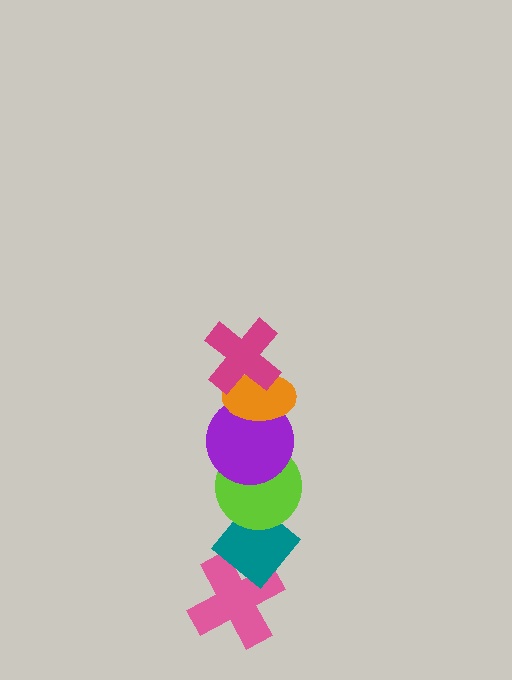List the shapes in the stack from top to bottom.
From top to bottom: the magenta cross, the orange ellipse, the purple circle, the lime circle, the teal diamond, the pink cross.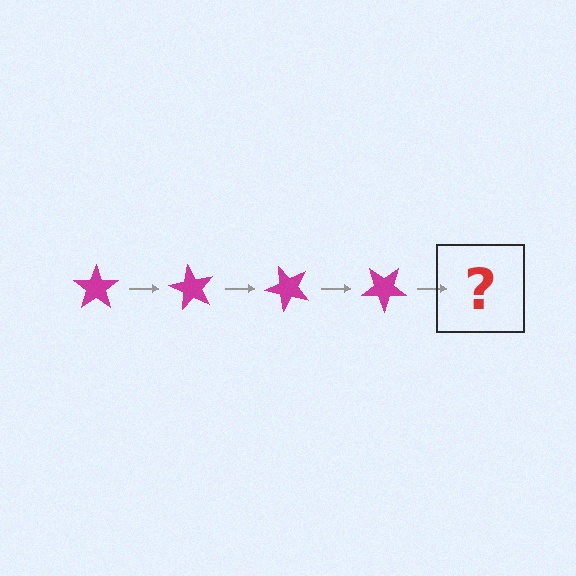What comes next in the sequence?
The next element should be a magenta star rotated 240 degrees.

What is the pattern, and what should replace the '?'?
The pattern is that the star rotates 60 degrees each step. The '?' should be a magenta star rotated 240 degrees.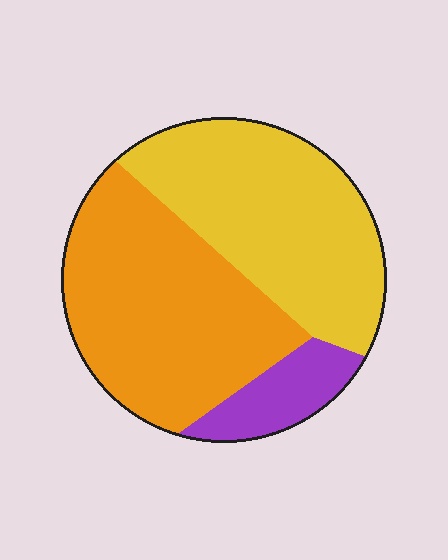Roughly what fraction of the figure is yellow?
Yellow takes up about two fifths (2/5) of the figure.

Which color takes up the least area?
Purple, at roughly 10%.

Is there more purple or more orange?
Orange.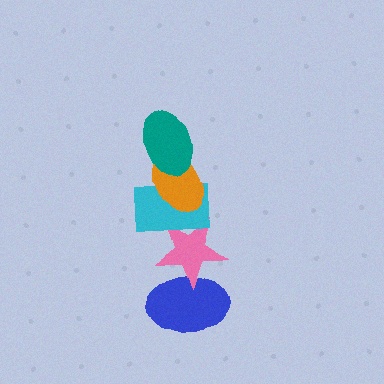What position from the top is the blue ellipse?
The blue ellipse is 5th from the top.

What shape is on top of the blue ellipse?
The pink star is on top of the blue ellipse.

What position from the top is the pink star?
The pink star is 4th from the top.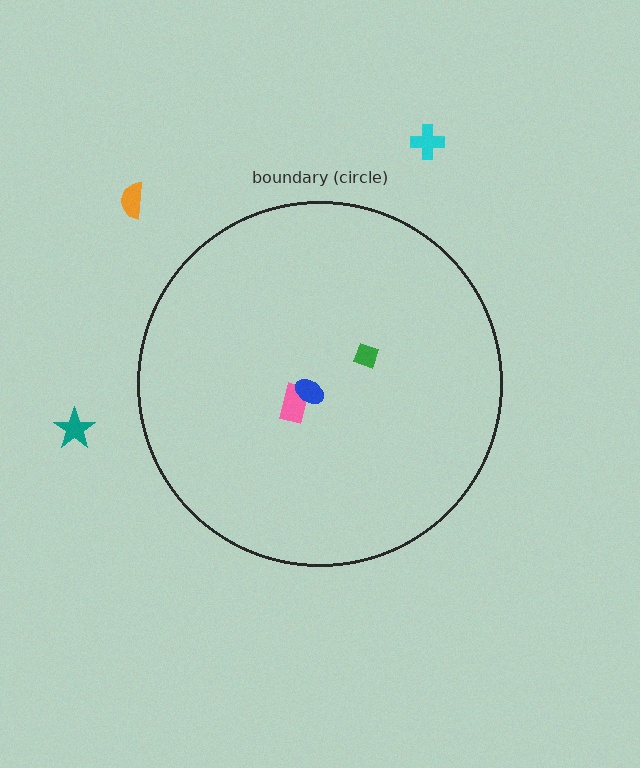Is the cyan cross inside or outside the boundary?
Outside.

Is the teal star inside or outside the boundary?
Outside.